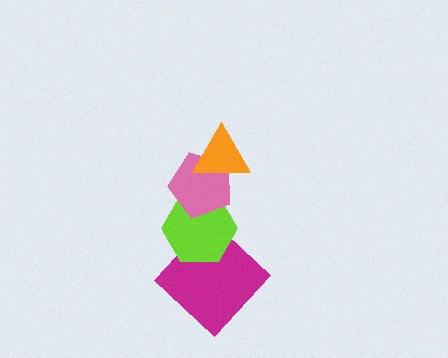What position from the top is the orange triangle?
The orange triangle is 1st from the top.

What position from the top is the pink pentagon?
The pink pentagon is 2nd from the top.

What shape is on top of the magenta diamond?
The lime hexagon is on top of the magenta diamond.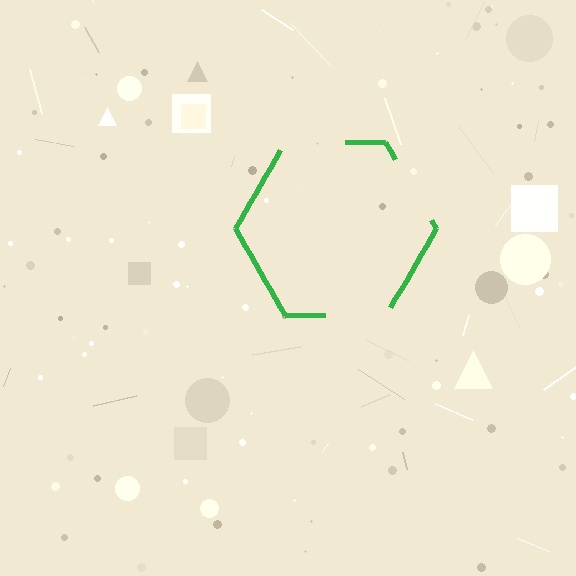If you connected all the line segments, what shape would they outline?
They would outline a hexagon.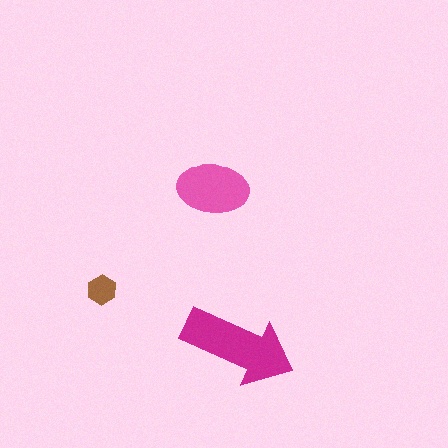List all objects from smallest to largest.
The brown hexagon, the pink ellipse, the magenta arrow.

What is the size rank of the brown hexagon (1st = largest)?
3rd.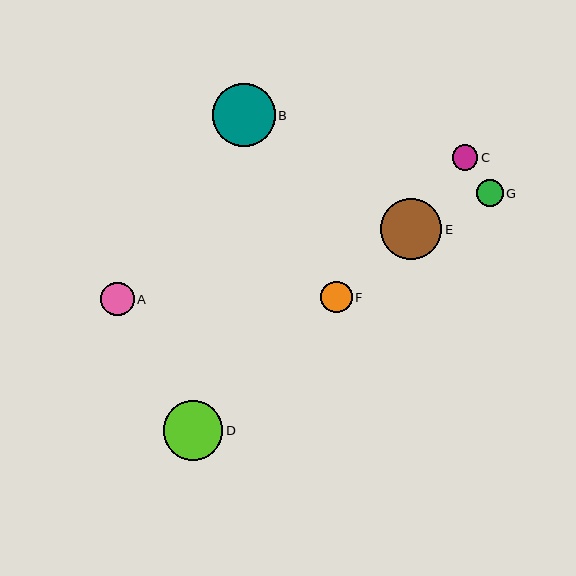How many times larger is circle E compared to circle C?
Circle E is approximately 2.4 times the size of circle C.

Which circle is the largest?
Circle B is the largest with a size of approximately 63 pixels.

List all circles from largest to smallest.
From largest to smallest: B, E, D, A, F, G, C.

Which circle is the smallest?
Circle C is the smallest with a size of approximately 25 pixels.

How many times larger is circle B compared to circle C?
Circle B is approximately 2.5 times the size of circle C.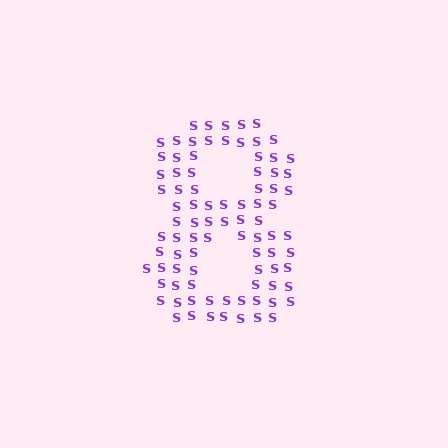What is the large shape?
The large shape is the digit 8.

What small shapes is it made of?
It is made of small letter S's.